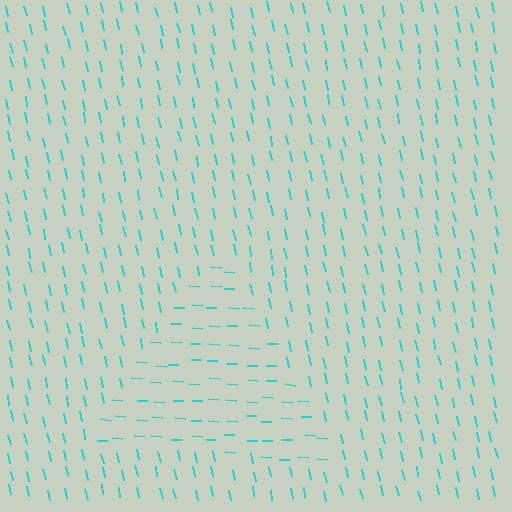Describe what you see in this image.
The image is filled with small cyan line segments. A triangle region in the image has lines oriented differently from the surrounding lines, creating a visible texture boundary.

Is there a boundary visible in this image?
Yes, there is a texture boundary formed by a change in line orientation.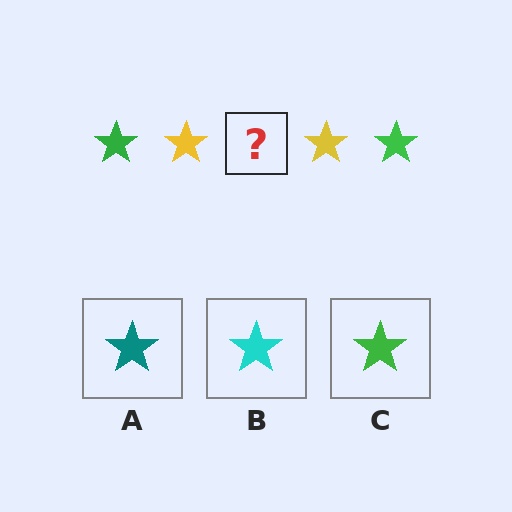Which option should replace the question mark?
Option C.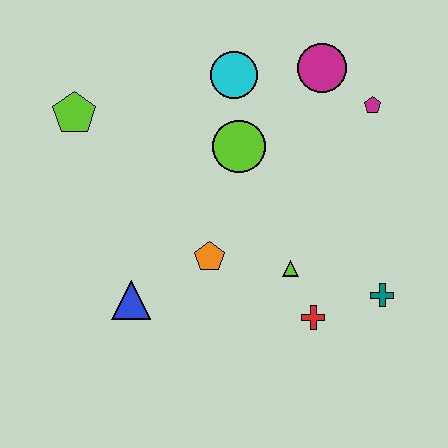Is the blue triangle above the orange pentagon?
No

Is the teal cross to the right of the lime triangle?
Yes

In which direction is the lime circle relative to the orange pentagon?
The lime circle is above the orange pentagon.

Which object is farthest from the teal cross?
The lime pentagon is farthest from the teal cross.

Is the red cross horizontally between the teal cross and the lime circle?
Yes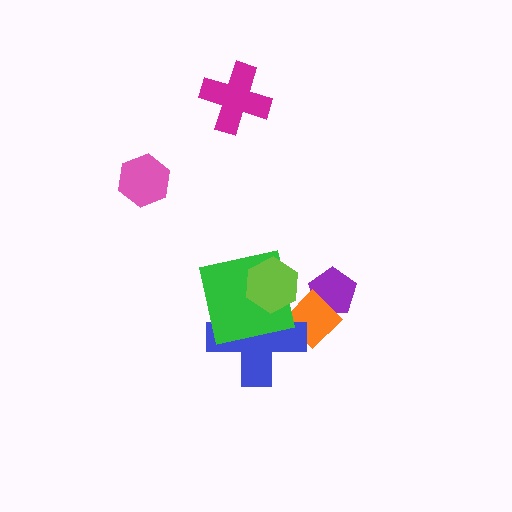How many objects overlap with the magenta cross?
0 objects overlap with the magenta cross.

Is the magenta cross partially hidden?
No, no other shape covers it.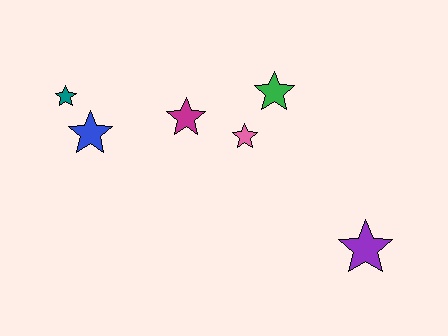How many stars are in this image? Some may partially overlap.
There are 6 stars.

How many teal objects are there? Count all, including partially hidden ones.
There is 1 teal object.